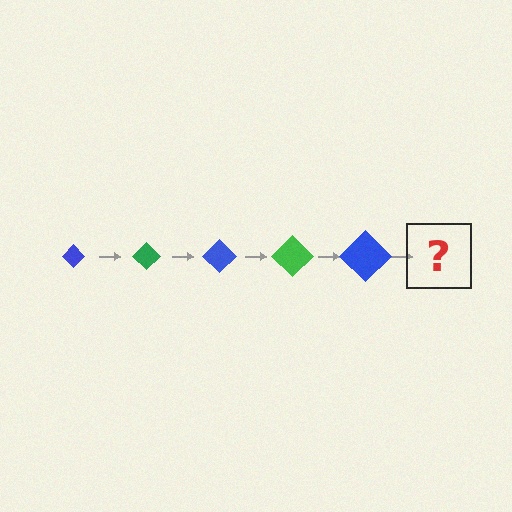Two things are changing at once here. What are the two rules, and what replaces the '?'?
The two rules are that the diamond grows larger each step and the color cycles through blue and green. The '?' should be a green diamond, larger than the previous one.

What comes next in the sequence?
The next element should be a green diamond, larger than the previous one.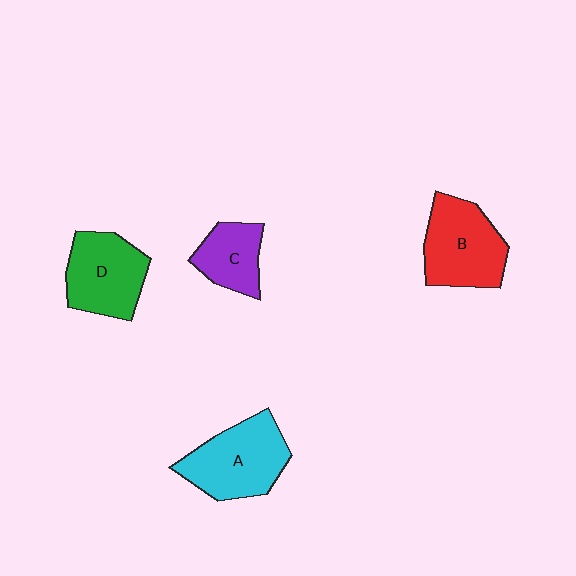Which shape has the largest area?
Shape A (cyan).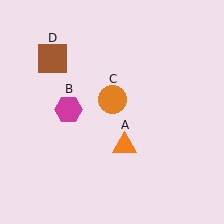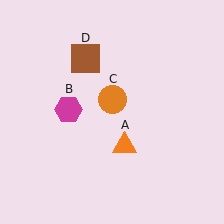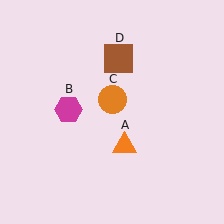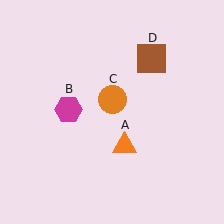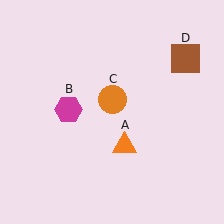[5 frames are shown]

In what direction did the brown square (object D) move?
The brown square (object D) moved right.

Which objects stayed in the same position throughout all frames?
Orange triangle (object A) and magenta hexagon (object B) and orange circle (object C) remained stationary.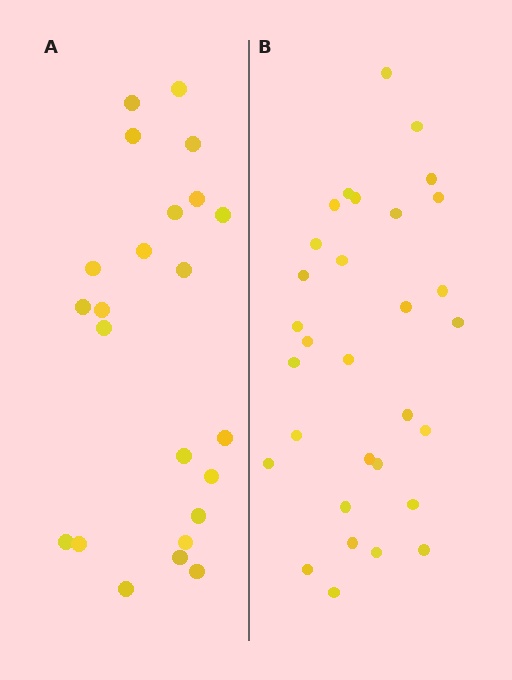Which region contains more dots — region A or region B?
Region B (the right region) has more dots.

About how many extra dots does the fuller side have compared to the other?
Region B has roughly 8 or so more dots than region A.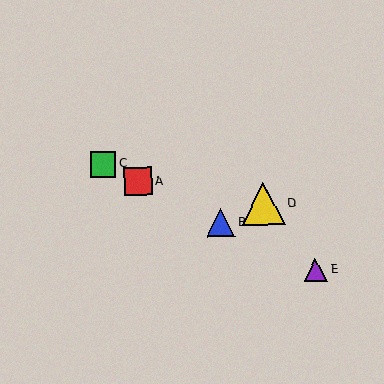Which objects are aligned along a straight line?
Objects A, B, C, E are aligned along a straight line.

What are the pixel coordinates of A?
Object A is at (138, 182).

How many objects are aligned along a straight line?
4 objects (A, B, C, E) are aligned along a straight line.